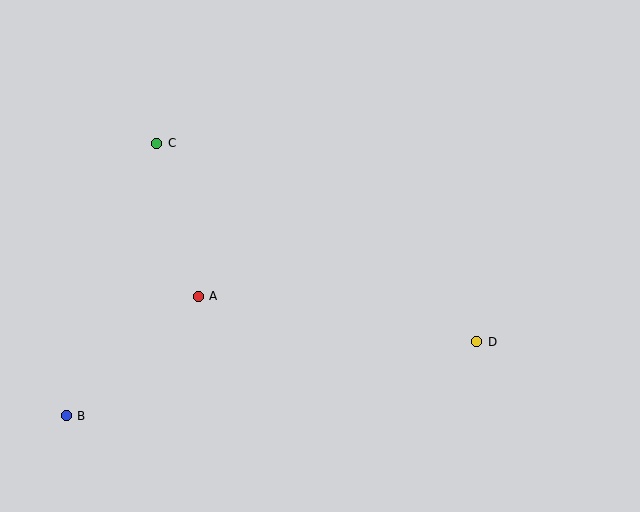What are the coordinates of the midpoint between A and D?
The midpoint between A and D is at (337, 319).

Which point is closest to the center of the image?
Point A at (198, 296) is closest to the center.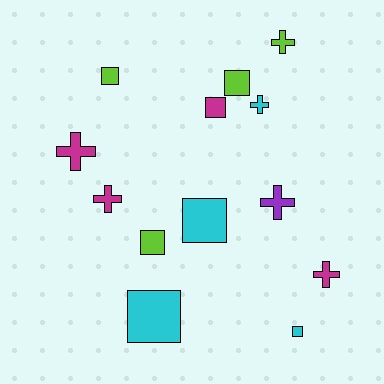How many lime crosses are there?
There is 1 lime cross.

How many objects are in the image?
There are 13 objects.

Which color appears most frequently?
Magenta, with 4 objects.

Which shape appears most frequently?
Square, with 7 objects.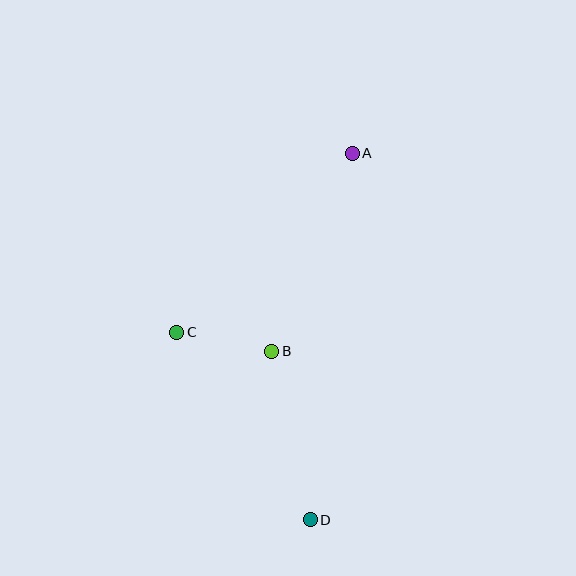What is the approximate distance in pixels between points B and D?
The distance between B and D is approximately 173 pixels.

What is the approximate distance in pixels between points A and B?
The distance between A and B is approximately 214 pixels.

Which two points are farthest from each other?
Points A and D are farthest from each other.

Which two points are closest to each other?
Points B and C are closest to each other.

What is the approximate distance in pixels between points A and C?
The distance between A and C is approximately 251 pixels.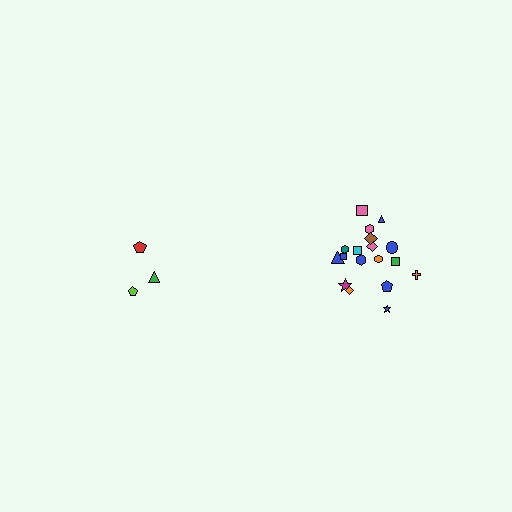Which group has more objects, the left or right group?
The right group.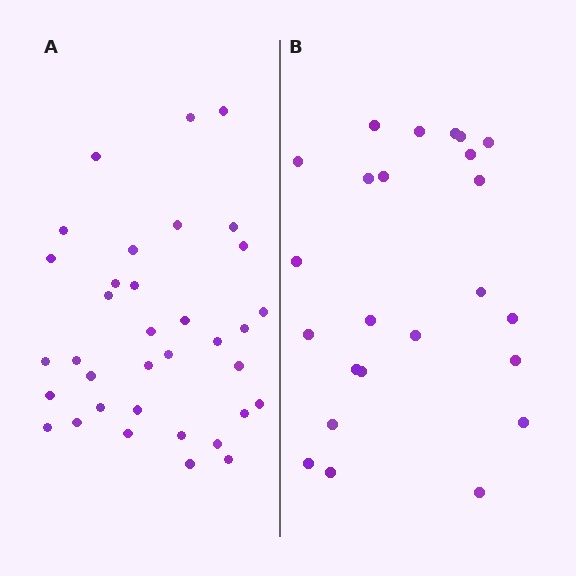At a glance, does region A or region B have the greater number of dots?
Region A (the left region) has more dots.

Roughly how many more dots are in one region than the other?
Region A has roughly 12 or so more dots than region B.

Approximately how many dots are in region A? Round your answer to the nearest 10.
About 40 dots. (The exact count is 35, which rounds to 40.)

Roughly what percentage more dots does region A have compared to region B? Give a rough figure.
About 45% more.